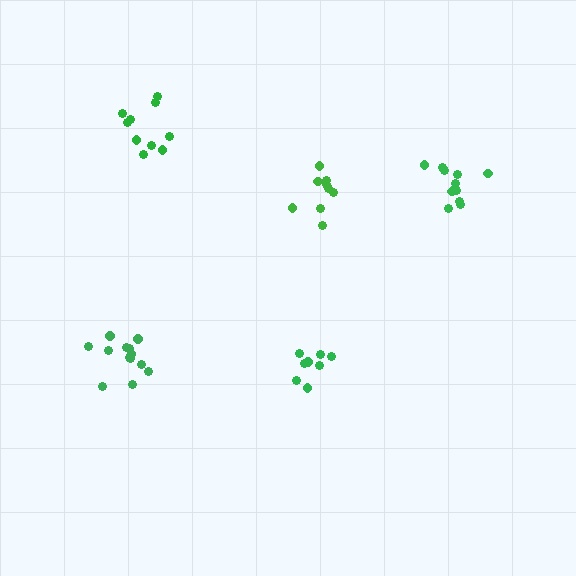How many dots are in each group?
Group 1: 13 dots, Group 2: 9 dots, Group 3: 8 dots, Group 4: 12 dots, Group 5: 10 dots (52 total).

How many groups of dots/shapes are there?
There are 5 groups.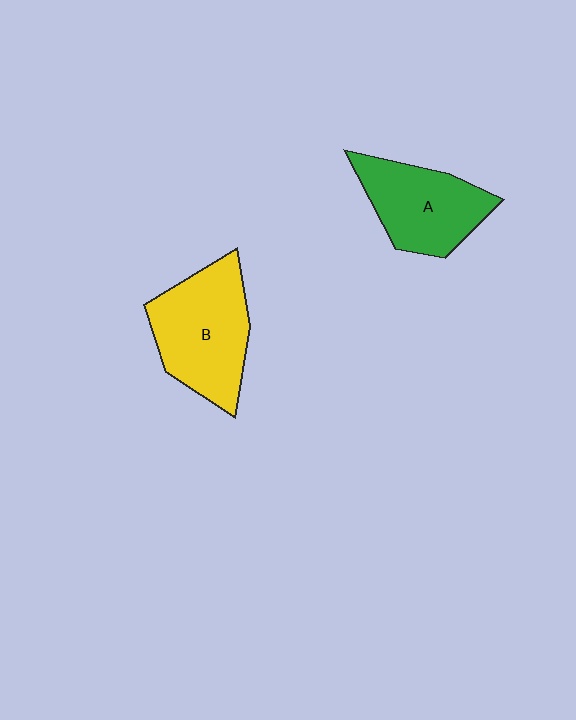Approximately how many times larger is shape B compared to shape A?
Approximately 1.2 times.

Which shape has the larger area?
Shape B (yellow).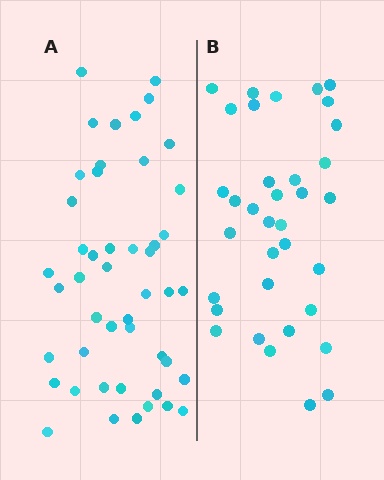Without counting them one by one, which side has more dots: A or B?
Region A (the left region) has more dots.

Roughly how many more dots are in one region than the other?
Region A has roughly 12 or so more dots than region B.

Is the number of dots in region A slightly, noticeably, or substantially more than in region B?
Region A has noticeably more, but not dramatically so. The ratio is roughly 1.3 to 1.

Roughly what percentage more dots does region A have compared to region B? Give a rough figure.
About 35% more.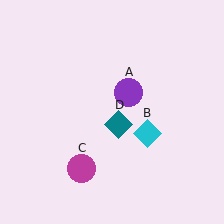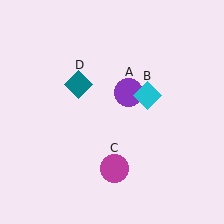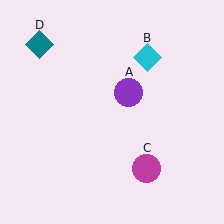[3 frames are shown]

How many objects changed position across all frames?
3 objects changed position: cyan diamond (object B), magenta circle (object C), teal diamond (object D).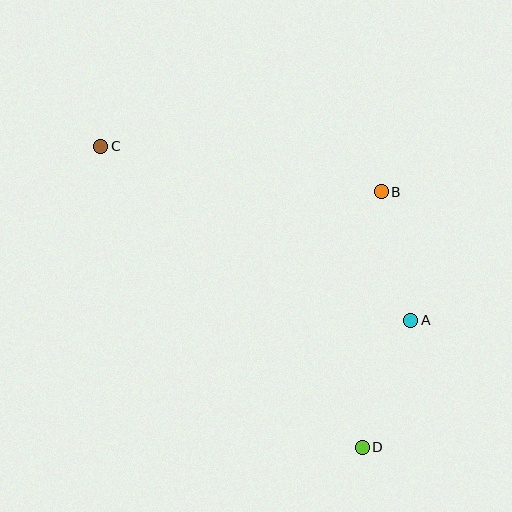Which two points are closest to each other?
Points A and B are closest to each other.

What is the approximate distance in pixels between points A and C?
The distance between A and C is approximately 355 pixels.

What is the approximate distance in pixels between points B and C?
The distance between B and C is approximately 284 pixels.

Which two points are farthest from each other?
Points C and D are farthest from each other.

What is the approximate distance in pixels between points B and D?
The distance between B and D is approximately 256 pixels.